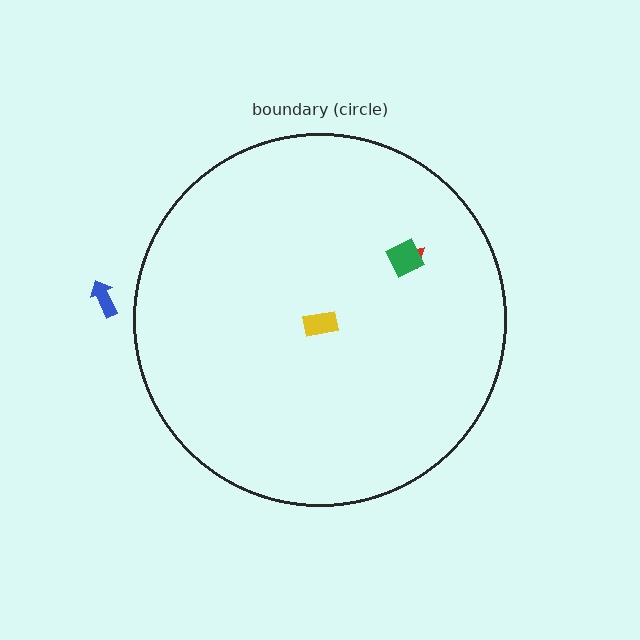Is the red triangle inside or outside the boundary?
Inside.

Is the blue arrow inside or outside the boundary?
Outside.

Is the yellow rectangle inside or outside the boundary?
Inside.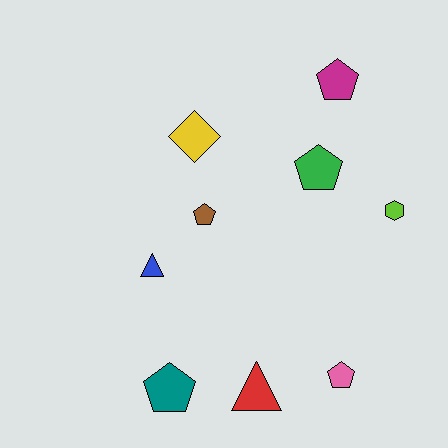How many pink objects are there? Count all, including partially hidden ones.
There is 1 pink object.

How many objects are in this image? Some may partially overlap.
There are 9 objects.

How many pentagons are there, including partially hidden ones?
There are 5 pentagons.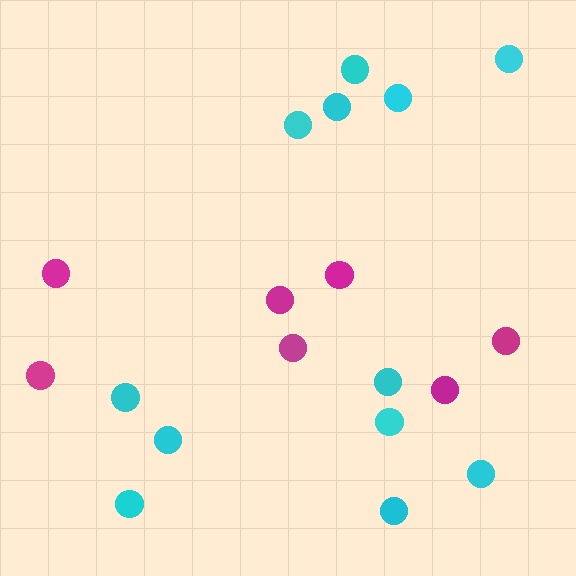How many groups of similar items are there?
There are 2 groups: one group of magenta circles (7) and one group of cyan circles (12).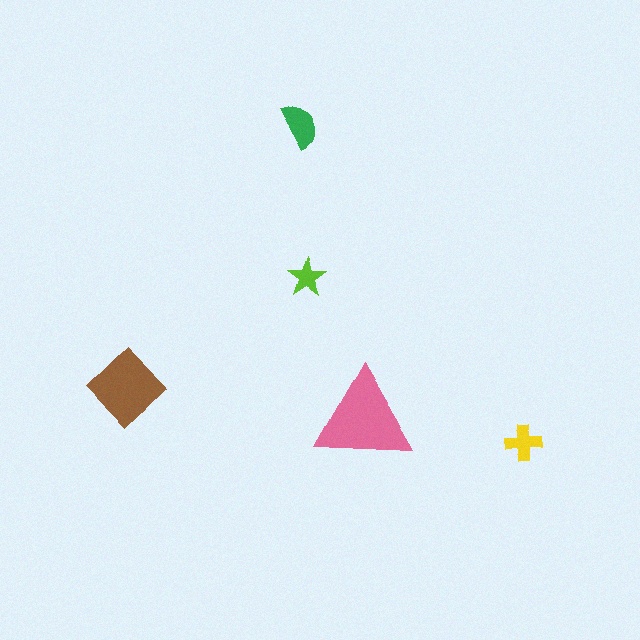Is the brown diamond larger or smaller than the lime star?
Larger.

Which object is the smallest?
The lime star.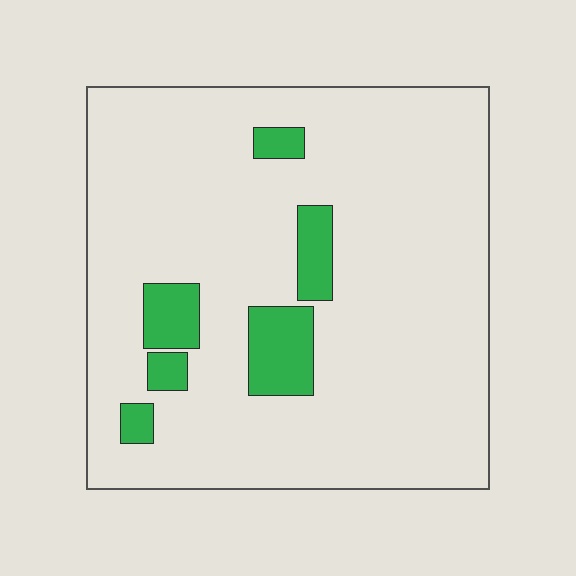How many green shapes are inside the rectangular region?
6.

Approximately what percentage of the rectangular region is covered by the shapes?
Approximately 10%.